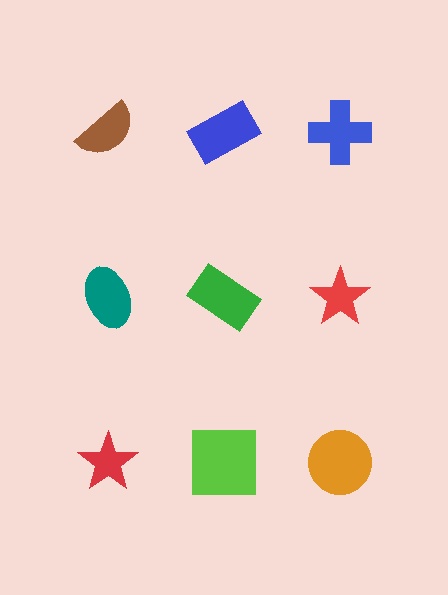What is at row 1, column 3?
A blue cross.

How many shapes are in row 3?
3 shapes.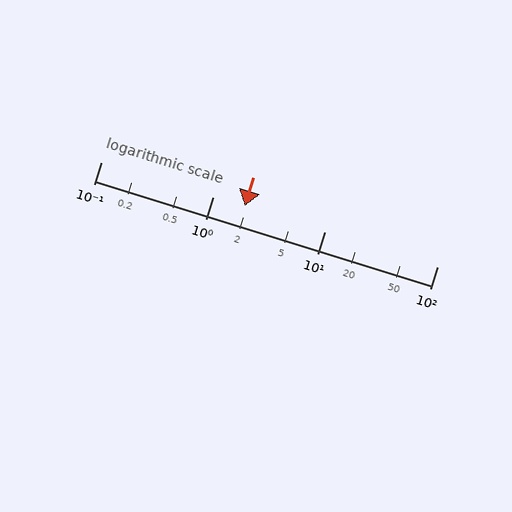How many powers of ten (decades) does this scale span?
The scale spans 3 decades, from 0.1 to 100.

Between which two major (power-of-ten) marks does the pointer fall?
The pointer is between 1 and 10.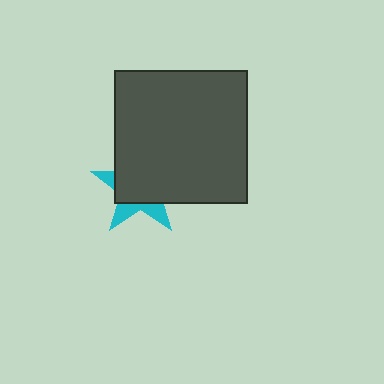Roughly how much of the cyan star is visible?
A small part of it is visible (roughly 32%).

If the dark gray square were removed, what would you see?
You would see the complete cyan star.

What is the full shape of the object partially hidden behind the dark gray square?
The partially hidden object is a cyan star.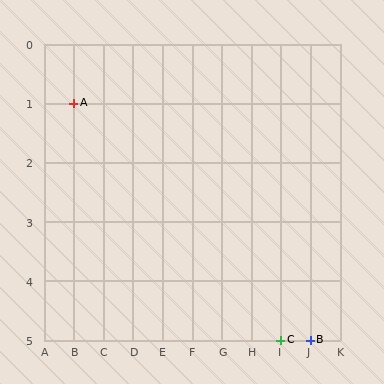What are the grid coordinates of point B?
Point B is at grid coordinates (J, 5).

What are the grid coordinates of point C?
Point C is at grid coordinates (I, 5).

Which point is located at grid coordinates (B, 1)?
Point A is at (B, 1).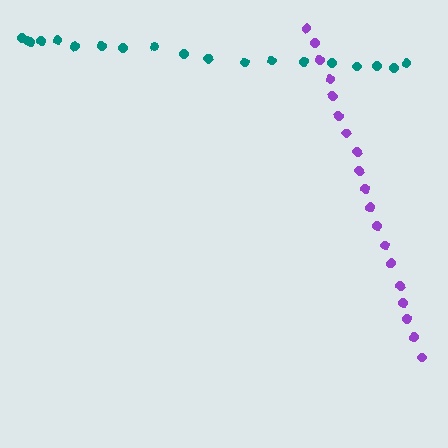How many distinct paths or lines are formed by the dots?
There are 2 distinct paths.